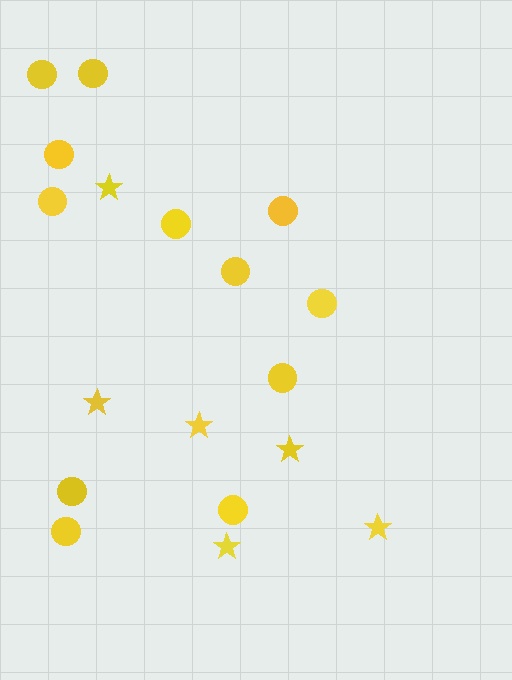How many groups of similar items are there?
There are 2 groups: one group of stars (6) and one group of circles (12).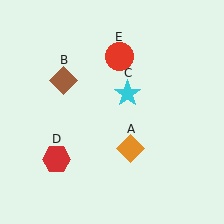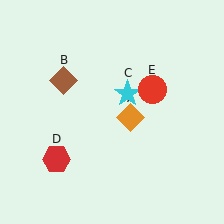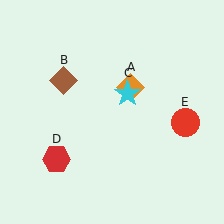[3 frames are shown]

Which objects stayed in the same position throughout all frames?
Brown diamond (object B) and cyan star (object C) and red hexagon (object D) remained stationary.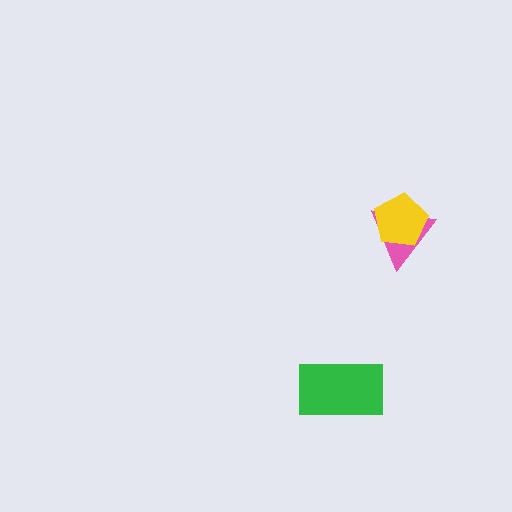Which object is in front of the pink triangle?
The yellow pentagon is in front of the pink triangle.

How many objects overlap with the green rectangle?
0 objects overlap with the green rectangle.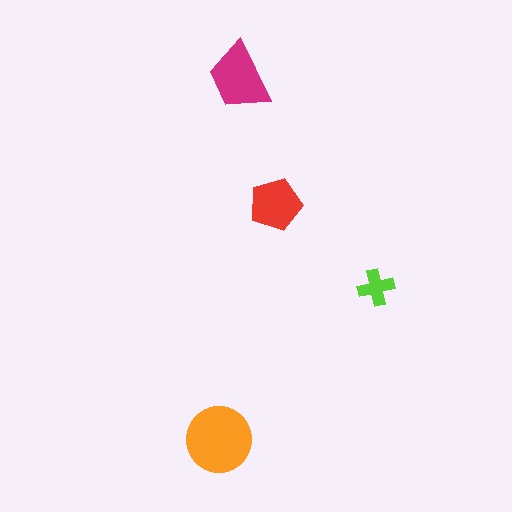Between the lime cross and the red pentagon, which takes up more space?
The red pentagon.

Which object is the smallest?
The lime cross.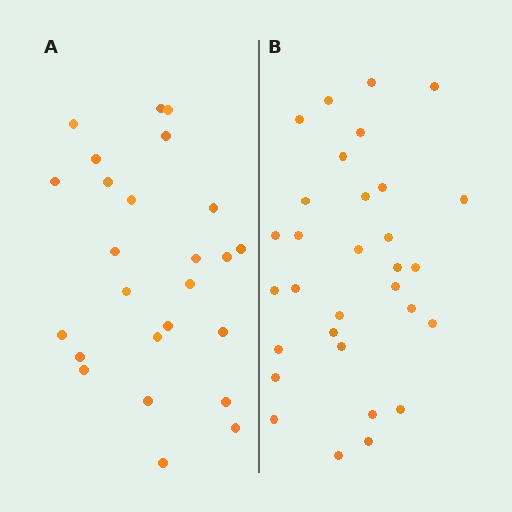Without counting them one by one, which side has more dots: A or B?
Region B (the right region) has more dots.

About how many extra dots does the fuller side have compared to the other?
Region B has about 6 more dots than region A.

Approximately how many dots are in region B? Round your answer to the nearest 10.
About 30 dots. (The exact count is 31, which rounds to 30.)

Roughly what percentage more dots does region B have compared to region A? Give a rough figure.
About 25% more.